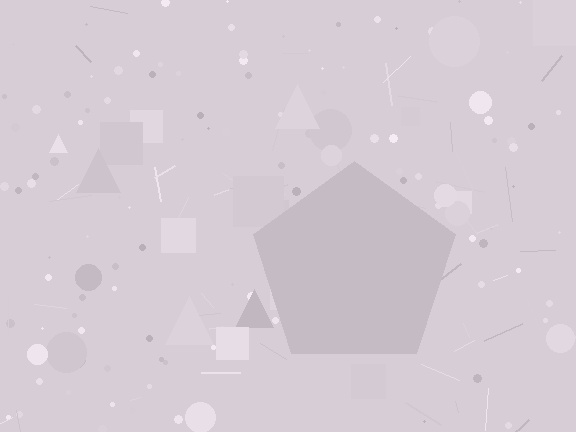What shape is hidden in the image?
A pentagon is hidden in the image.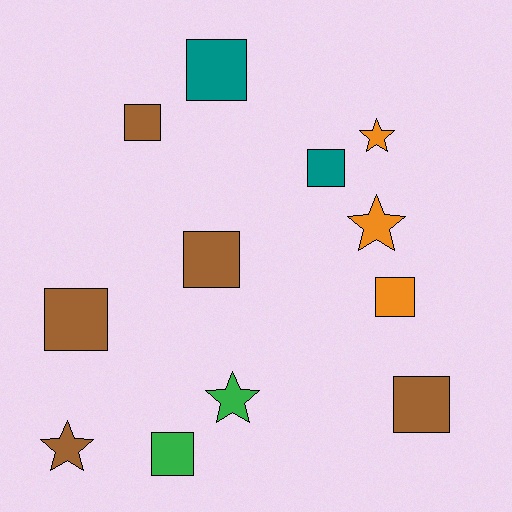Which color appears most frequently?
Brown, with 5 objects.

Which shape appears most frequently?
Square, with 8 objects.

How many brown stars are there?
There is 1 brown star.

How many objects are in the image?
There are 12 objects.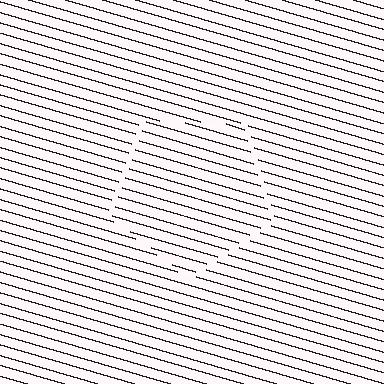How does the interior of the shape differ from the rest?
The interior of the shape contains the same grating, shifted by half a period — the contour is defined by the phase discontinuity where line-ends from the inner and outer gratings abut.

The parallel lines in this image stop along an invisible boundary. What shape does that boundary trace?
An illusory pentagon. The interior of the shape contains the same grating, shifted by half a period — the contour is defined by the phase discontinuity where line-ends from the inner and outer gratings abut.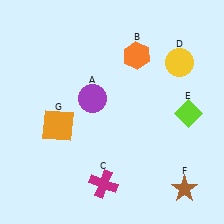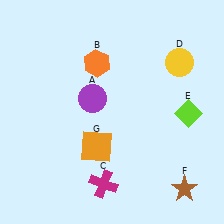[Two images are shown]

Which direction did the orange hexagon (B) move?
The orange hexagon (B) moved left.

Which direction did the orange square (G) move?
The orange square (G) moved right.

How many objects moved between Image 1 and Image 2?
2 objects moved between the two images.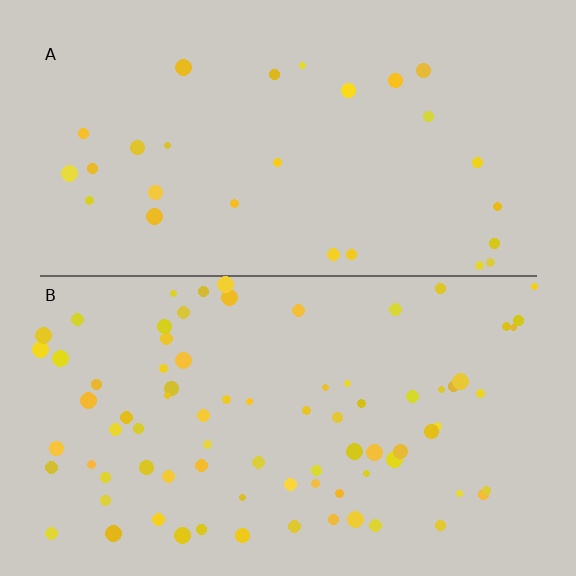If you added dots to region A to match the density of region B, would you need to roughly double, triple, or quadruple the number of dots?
Approximately triple.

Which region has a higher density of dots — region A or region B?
B (the bottom).